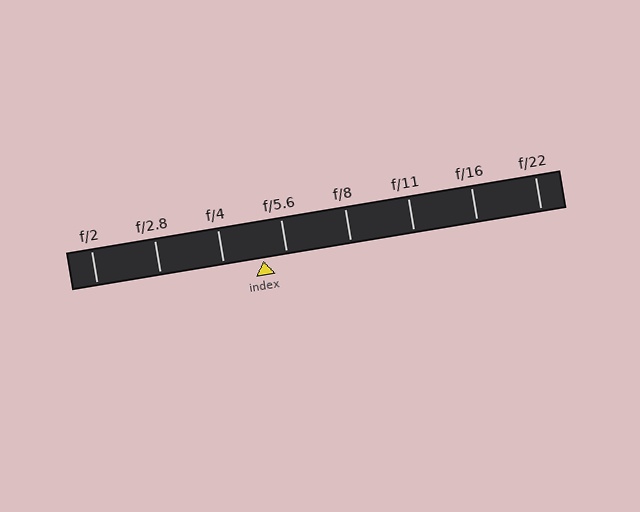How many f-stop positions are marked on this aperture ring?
There are 8 f-stop positions marked.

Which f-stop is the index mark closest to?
The index mark is closest to f/5.6.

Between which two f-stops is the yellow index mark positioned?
The index mark is between f/4 and f/5.6.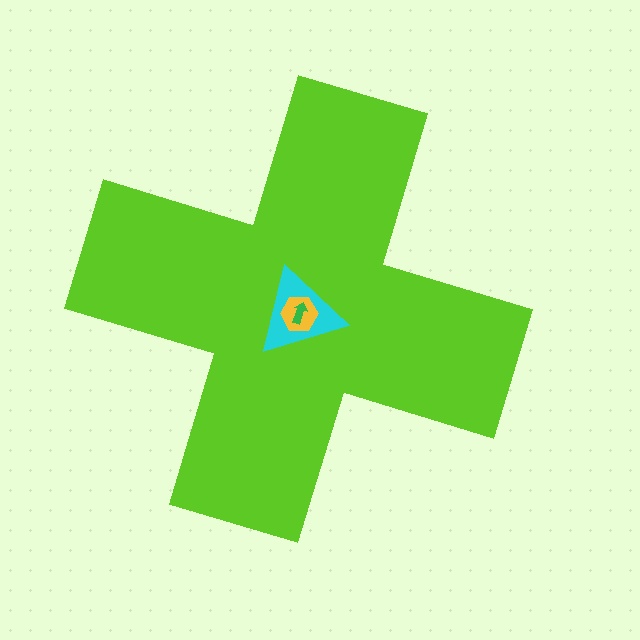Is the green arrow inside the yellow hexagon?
Yes.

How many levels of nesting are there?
4.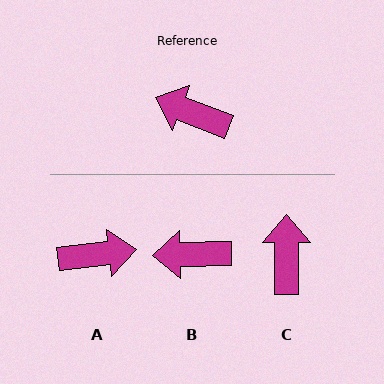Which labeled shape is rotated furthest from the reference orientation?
A, about 152 degrees away.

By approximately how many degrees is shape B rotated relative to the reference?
Approximately 23 degrees counter-clockwise.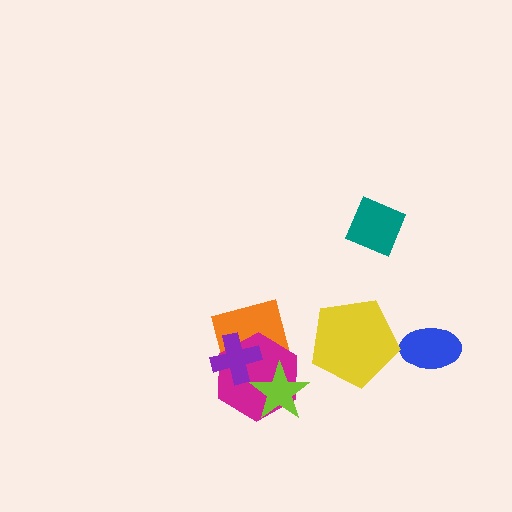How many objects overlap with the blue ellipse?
0 objects overlap with the blue ellipse.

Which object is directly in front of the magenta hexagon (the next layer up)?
The purple cross is directly in front of the magenta hexagon.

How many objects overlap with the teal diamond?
0 objects overlap with the teal diamond.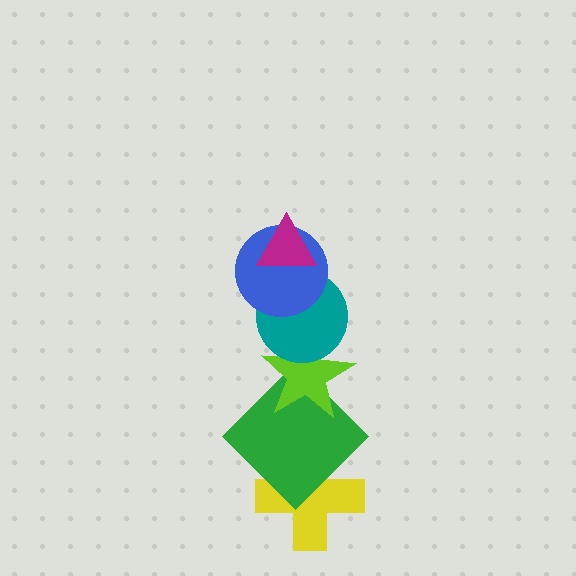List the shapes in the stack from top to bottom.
From top to bottom: the magenta triangle, the blue circle, the teal circle, the lime star, the green diamond, the yellow cross.